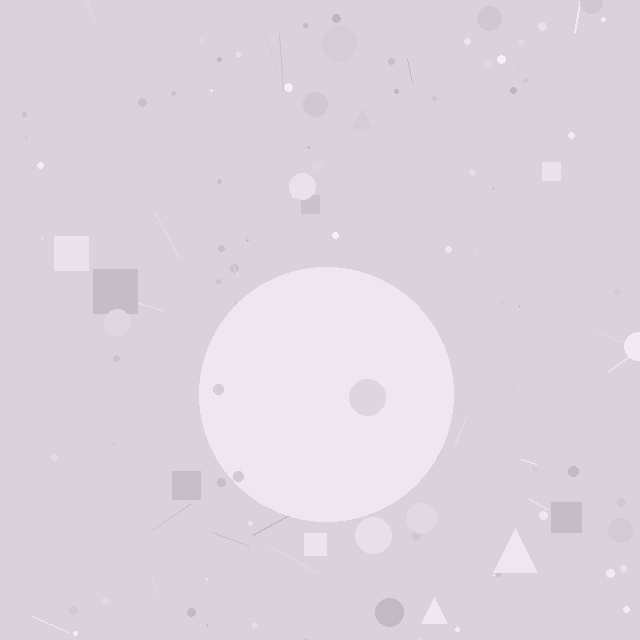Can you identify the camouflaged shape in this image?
The camouflaged shape is a circle.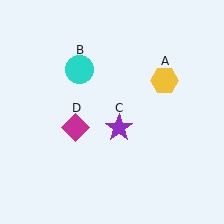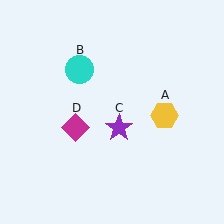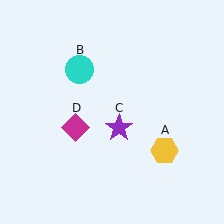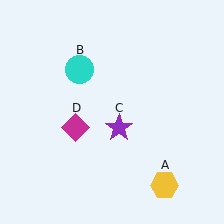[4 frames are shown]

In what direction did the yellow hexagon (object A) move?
The yellow hexagon (object A) moved down.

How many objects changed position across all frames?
1 object changed position: yellow hexagon (object A).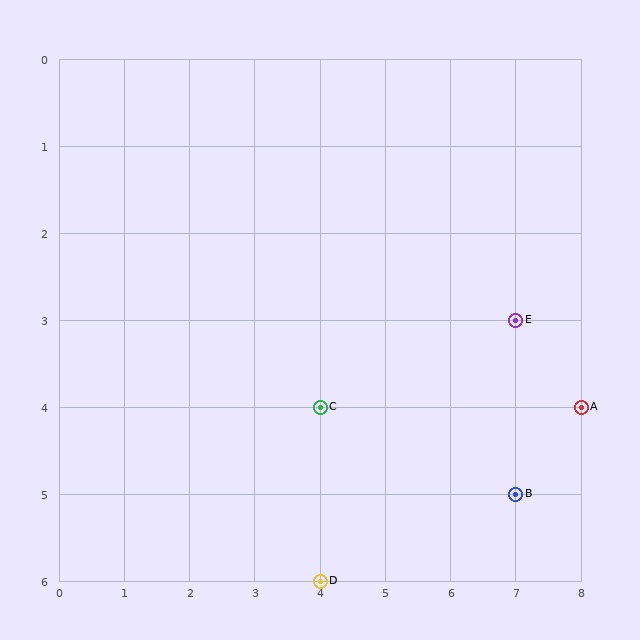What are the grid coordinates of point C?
Point C is at grid coordinates (4, 4).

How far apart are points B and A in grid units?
Points B and A are 1 column and 1 row apart (about 1.4 grid units diagonally).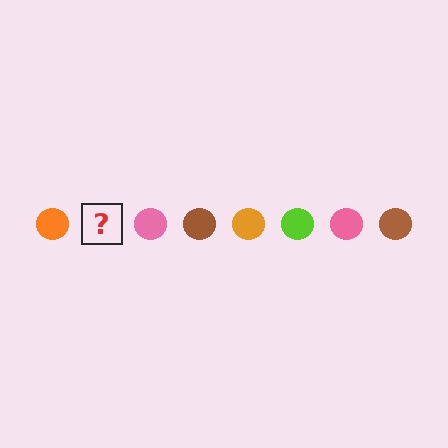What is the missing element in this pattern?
The missing element is a lime circle.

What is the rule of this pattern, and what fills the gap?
The rule is that the pattern cycles through orange, lime, pink, brown circles. The gap should be filled with a lime circle.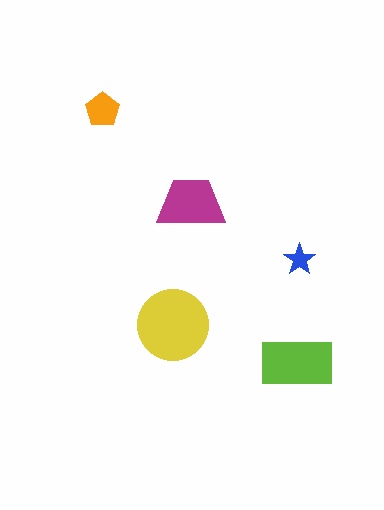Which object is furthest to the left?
The orange pentagon is leftmost.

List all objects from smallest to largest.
The blue star, the orange pentagon, the magenta trapezoid, the lime rectangle, the yellow circle.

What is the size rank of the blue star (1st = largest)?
5th.